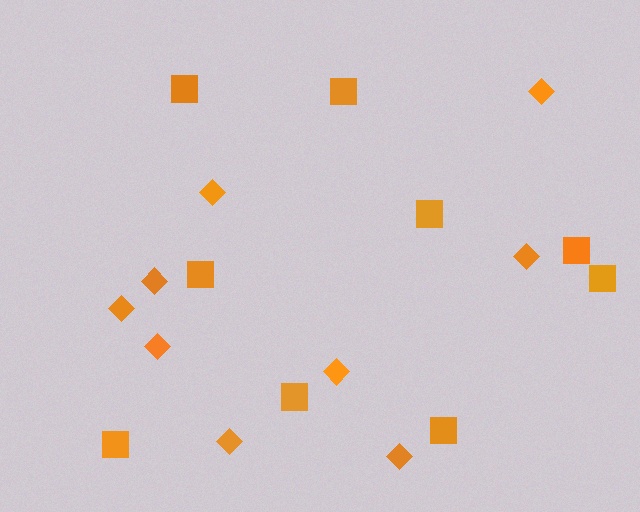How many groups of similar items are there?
There are 2 groups: one group of squares (9) and one group of diamonds (9).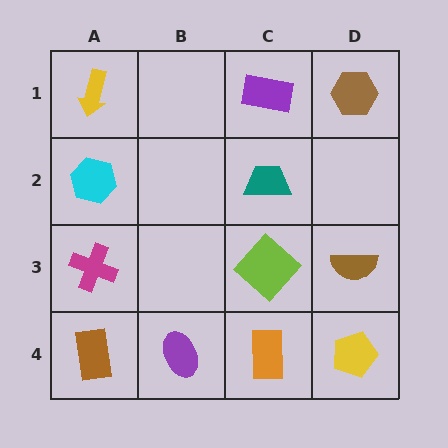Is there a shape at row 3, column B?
No, that cell is empty.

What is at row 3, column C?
A lime diamond.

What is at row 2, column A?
A cyan hexagon.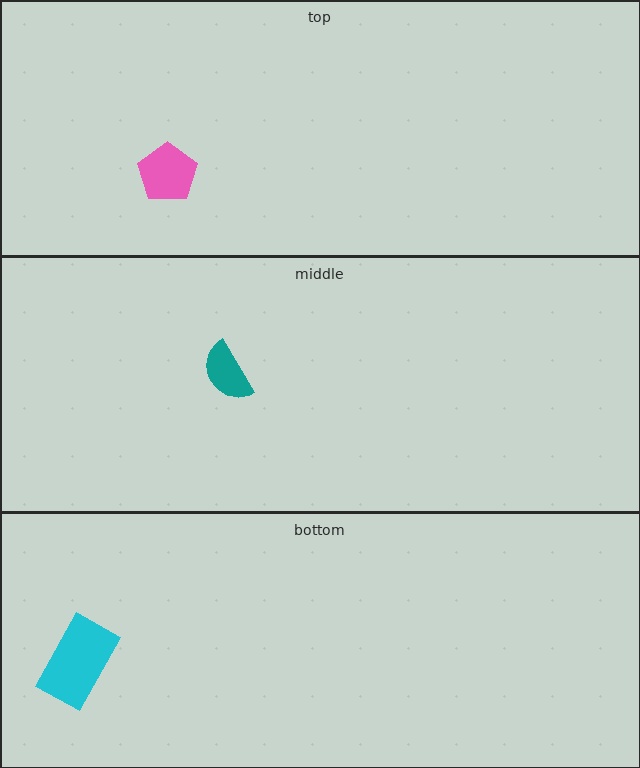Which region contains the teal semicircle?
The middle region.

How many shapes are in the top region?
1.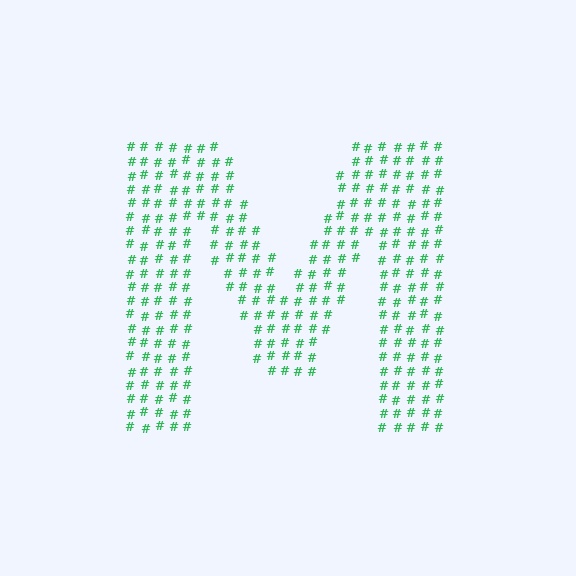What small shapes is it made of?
It is made of small hash symbols.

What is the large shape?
The large shape is the letter M.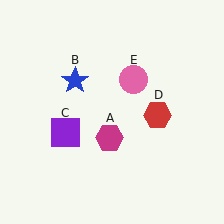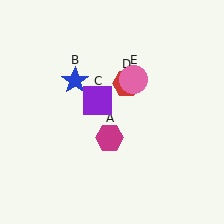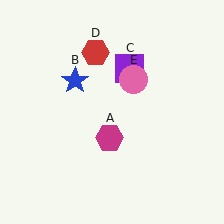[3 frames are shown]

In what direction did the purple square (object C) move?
The purple square (object C) moved up and to the right.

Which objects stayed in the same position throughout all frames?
Magenta hexagon (object A) and blue star (object B) and pink circle (object E) remained stationary.